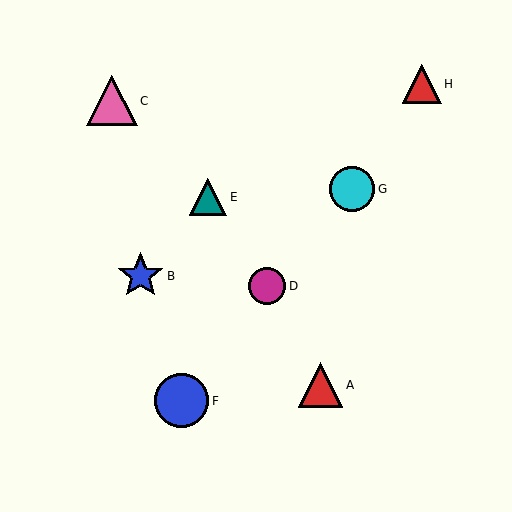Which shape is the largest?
The blue circle (labeled F) is the largest.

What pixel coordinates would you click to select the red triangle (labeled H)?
Click at (422, 84) to select the red triangle H.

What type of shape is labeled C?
Shape C is a pink triangle.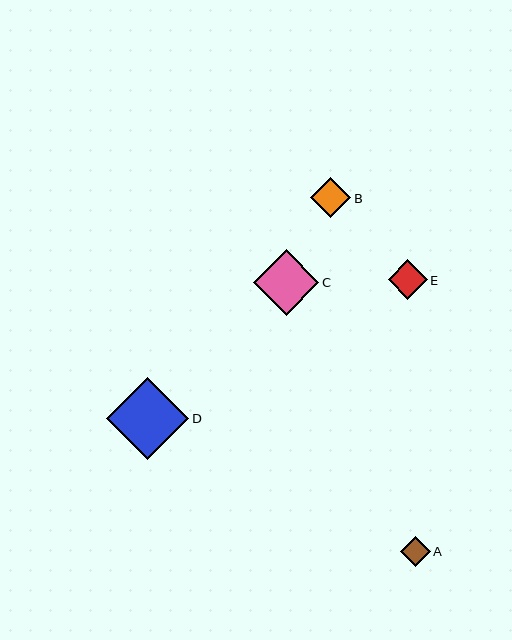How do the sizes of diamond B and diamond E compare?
Diamond B and diamond E are approximately the same size.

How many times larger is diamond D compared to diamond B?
Diamond D is approximately 2.1 times the size of diamond B.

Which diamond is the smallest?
Diamond A is the smallest with a size of approximately 30 pixels.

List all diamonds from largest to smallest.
From largest to smallest: D, C, B, E, A.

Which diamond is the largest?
Diamond D is the largest with a size of approximately 82 pixels.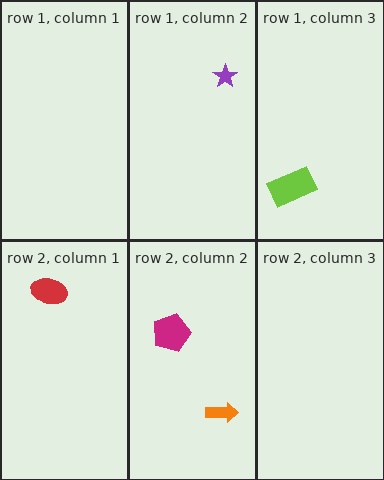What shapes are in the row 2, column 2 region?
The orange arrow, the magenta pentagon.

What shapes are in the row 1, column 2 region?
The purple star.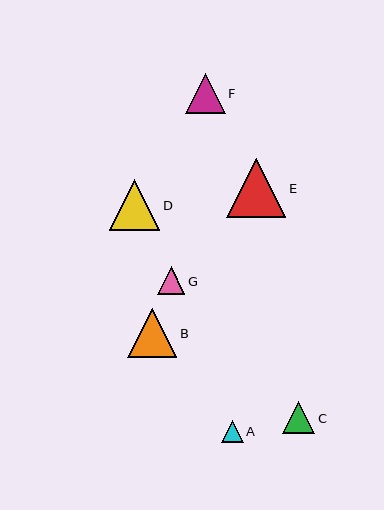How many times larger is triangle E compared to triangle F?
Triangle E is approximately 1.5 times the size of triangle F.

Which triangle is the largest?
Triangle E is the largest with a size of approximately 59 pixels.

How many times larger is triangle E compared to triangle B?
Triangle E is approximately 1.2 times the size of triangle B.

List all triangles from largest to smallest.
From largest to smallest: E, D, B, F, C, G, A.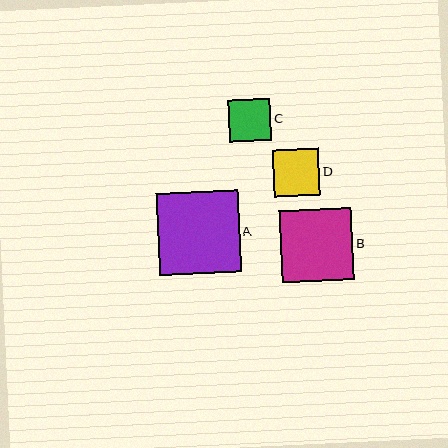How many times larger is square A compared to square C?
Square A is approximately 1.9 times the size of square C.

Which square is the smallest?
Square C is the smallest with a size of approximately 42 pixels.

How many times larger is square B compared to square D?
Square B is approximately 1.5 times the size of square D.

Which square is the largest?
Square A is the largest with a size of approximately 82 pixels.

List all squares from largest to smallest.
From largest to smallest: A, B, D, C.